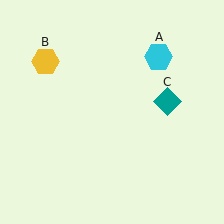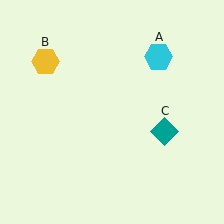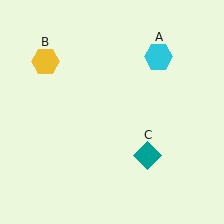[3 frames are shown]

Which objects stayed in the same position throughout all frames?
Cyan hexagon (object A) and yellow hexagon (object B) remained stationary.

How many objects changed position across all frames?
1 object changed position: teal diamond (object C).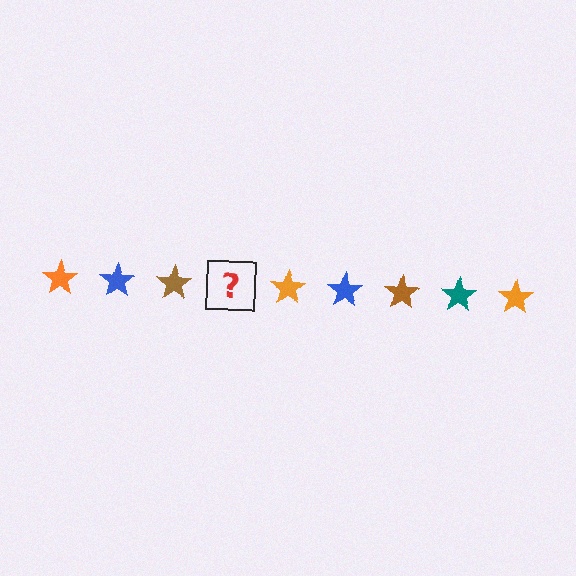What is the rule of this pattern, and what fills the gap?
The rule is that the pattern cycles through orange, blue, brown, teal stars. The gap should be filled with a teal star.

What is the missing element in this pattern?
The missing element is a teal star.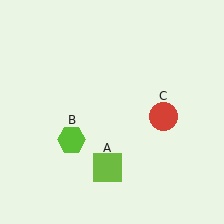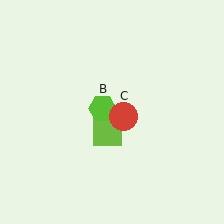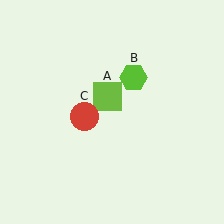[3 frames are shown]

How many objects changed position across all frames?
3 objects changed position: lime square (object A), lime hexagon (object B), red circle (object C).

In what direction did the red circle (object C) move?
The red circle (object C) moved left.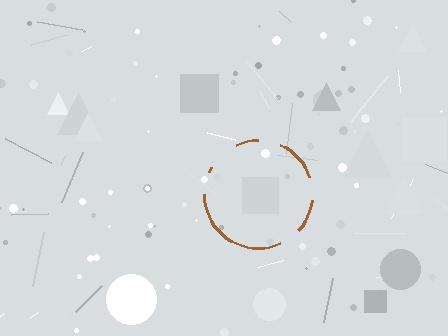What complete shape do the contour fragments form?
The contour fragments form a circle.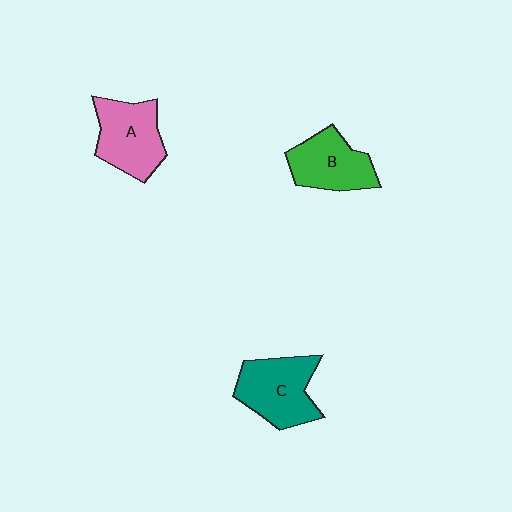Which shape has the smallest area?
Shape B (green).